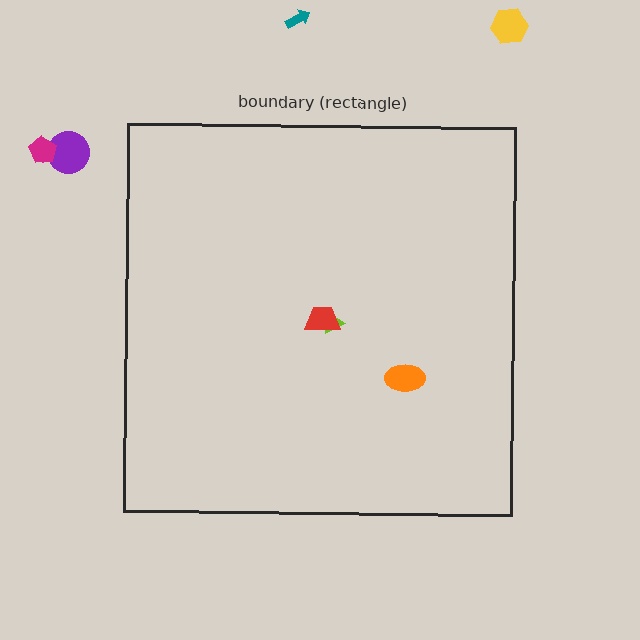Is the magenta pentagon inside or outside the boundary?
Outside.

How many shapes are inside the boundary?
3 inside, 4 outside.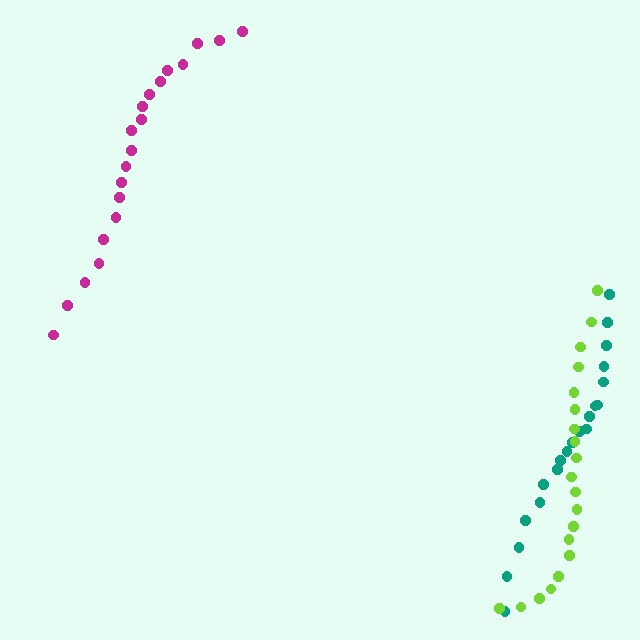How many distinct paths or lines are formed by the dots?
There are 3 distinct paths.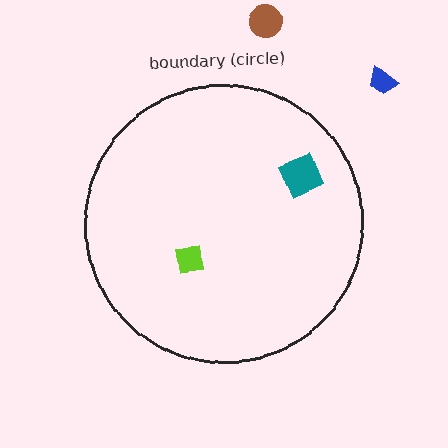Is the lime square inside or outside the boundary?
Inside.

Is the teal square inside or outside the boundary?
Inside.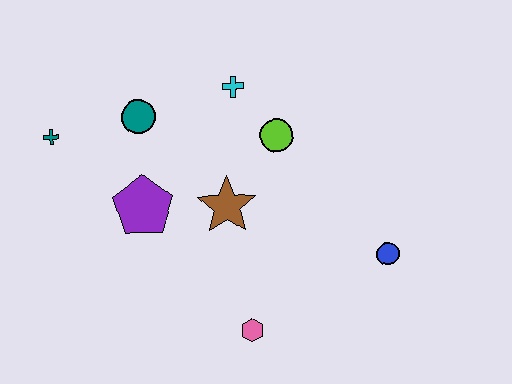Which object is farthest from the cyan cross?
The pink hexagon is farthest from the cyan cross.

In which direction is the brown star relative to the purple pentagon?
The brown star is to the right of the purple pentagon.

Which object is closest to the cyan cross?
The lime circle is closest to the cyan cross.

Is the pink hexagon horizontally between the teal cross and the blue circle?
Yes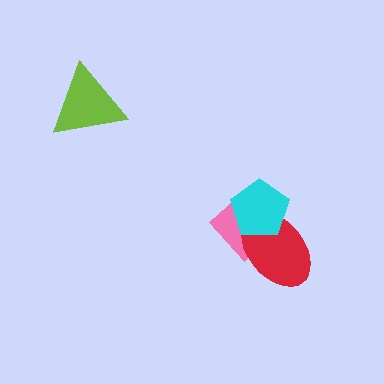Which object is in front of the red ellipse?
The cyan pentagon is in front of the red ellipse.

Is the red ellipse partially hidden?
Yes, it is partially covered by another shape.